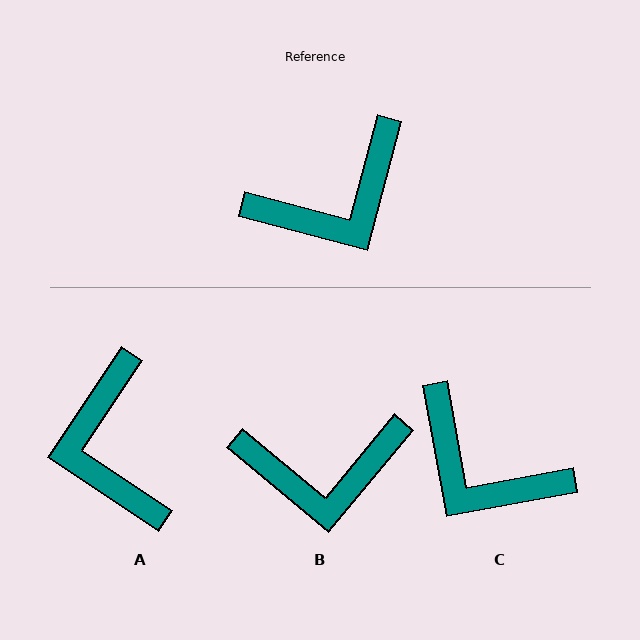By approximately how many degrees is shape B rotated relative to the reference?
Approximately 25 degrees clockwise.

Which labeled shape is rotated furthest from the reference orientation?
A, about 109 degrees away.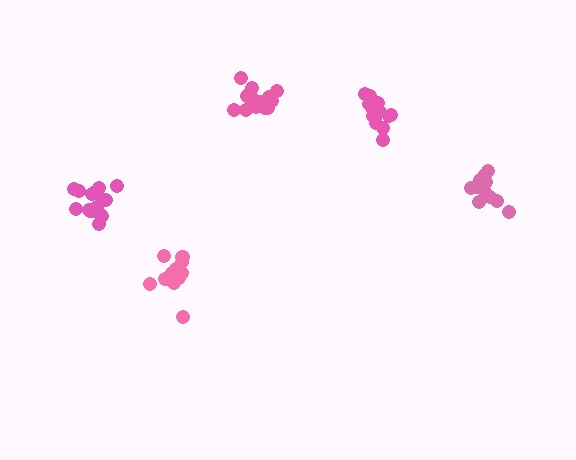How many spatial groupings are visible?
There are 5 spatial groupings.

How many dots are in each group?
Group 1: 17 dots, Group 2: 12 dots, Group 3: 16 dots, Group 4: 12 dots, Group 5: 16 dots (73 total).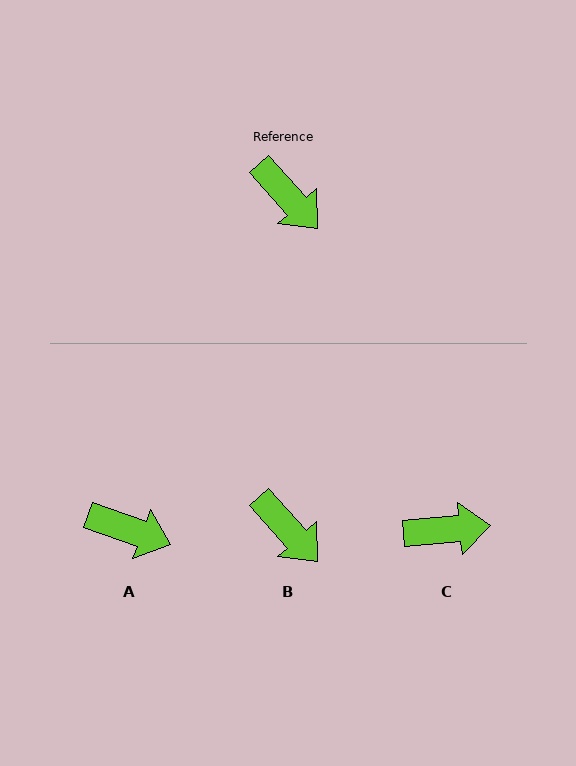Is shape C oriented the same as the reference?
No, it is off by about 53 degrees.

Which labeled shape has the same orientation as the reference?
B.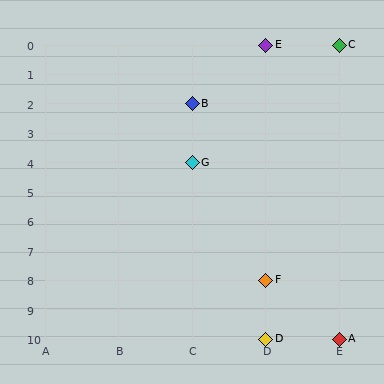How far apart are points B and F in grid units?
Points B and F are 1 column and 6 rows apart (about 6.1 grid units diagonally).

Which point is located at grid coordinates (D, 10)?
Point D is at (D, 10).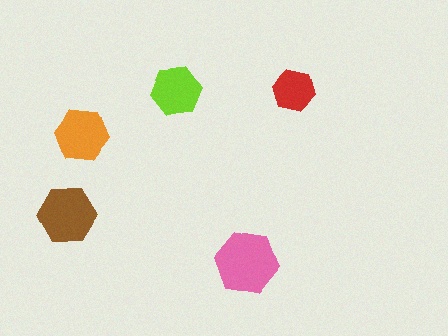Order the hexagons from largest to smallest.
the pink one, the brown one, the orange one, the lime one, the red one.